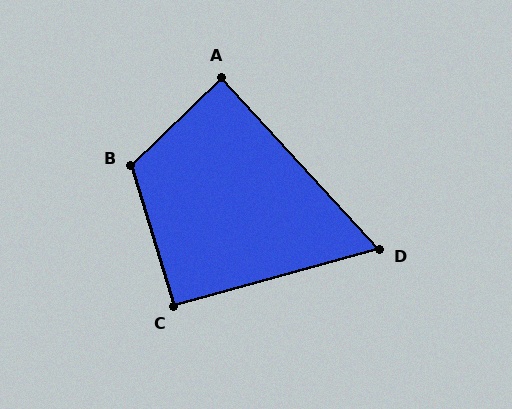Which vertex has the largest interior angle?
B, at approximately 117 degrees.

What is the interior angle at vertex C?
Approximately 91 degrees (approximately right).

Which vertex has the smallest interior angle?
D, at approximately 63 degrees.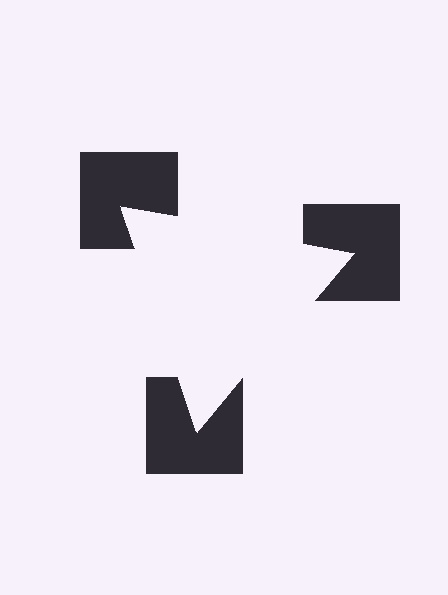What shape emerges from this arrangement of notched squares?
An illusory triangle — its edges are inferred from the aligned wedge cuts in the notched squares, not physically drawn.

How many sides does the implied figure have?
3 sides.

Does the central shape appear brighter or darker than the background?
It typically appears slightly brighter than the background, even though no actual brightness change is drawn.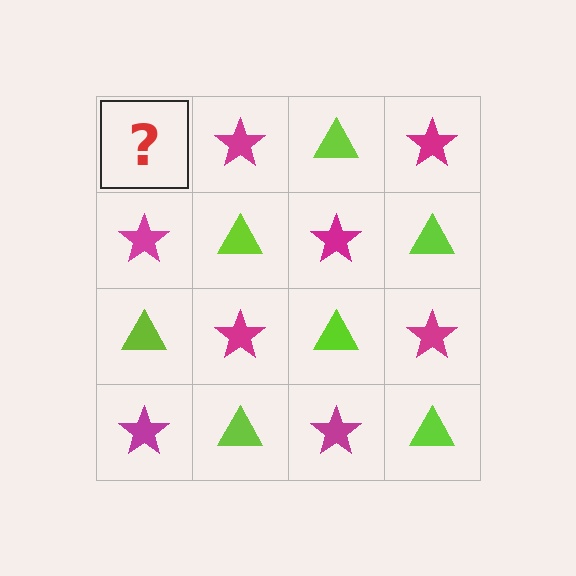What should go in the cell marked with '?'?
The missing cell should contain a lime triangle.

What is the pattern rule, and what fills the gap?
The rule is that it alternates lime triangle and magenta star in a checkerboard pattern. The gap should be filled with a lime triangle.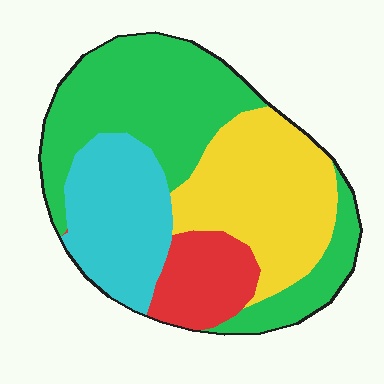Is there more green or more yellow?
Green.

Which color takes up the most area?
Green, at roughly 40%.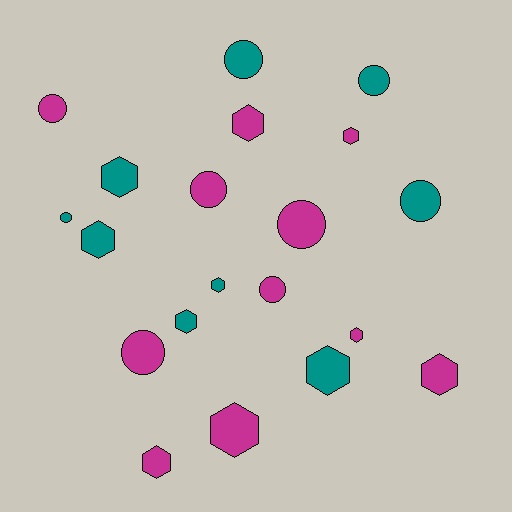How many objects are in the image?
There are 20 objects.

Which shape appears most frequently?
Hexagon, with 11 objects.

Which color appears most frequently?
Magenta, with 11 objects.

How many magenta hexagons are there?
There are 6 magenta hexagons.